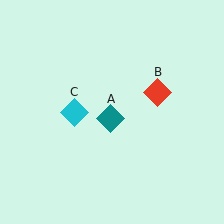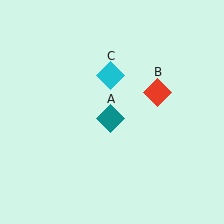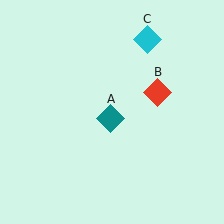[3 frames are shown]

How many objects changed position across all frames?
1 object changed position: cyan diamond (object C).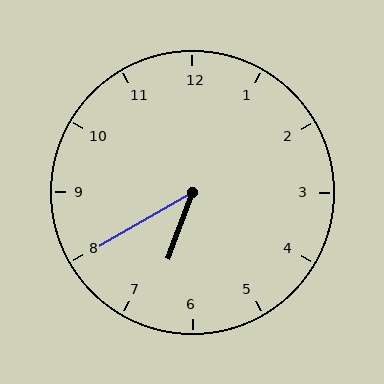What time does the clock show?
6:40.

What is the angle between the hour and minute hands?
Approximately 40 degrees.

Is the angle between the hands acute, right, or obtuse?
It is acute.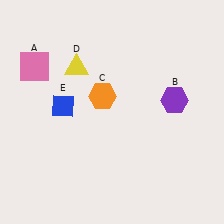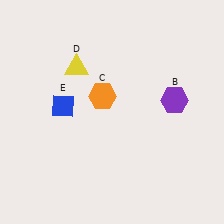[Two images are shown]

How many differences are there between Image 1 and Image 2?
There is 1 difference between the two images.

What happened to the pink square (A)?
The pink square (A) was removed in Image 2. It was in the top-left area of Image 1.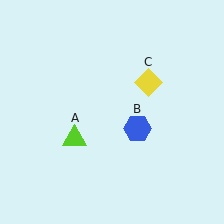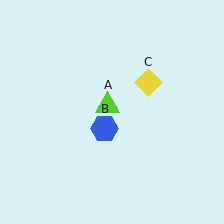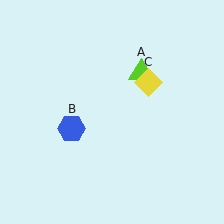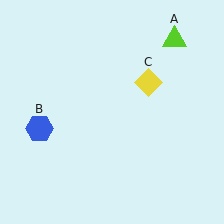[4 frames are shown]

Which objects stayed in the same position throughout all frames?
Yellow diamond (object C) remained stationary.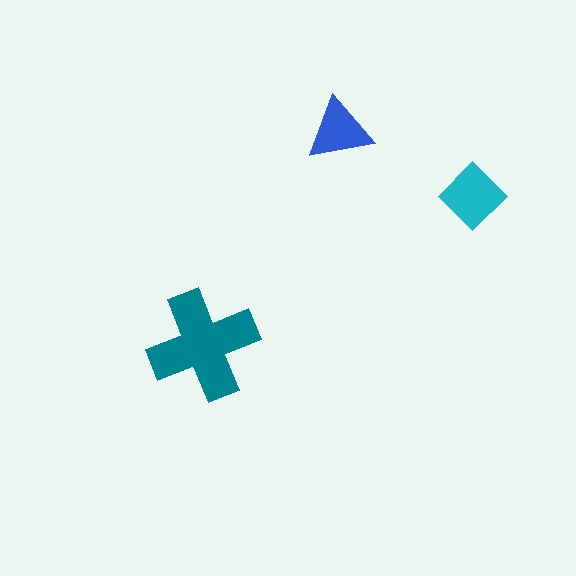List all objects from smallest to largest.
The blue triangle, the cyan diamond, the teal cross.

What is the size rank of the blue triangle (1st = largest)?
3rd.